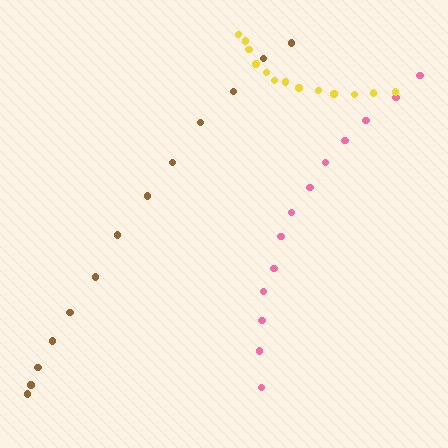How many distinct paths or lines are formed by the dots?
There are 3 distinct paths.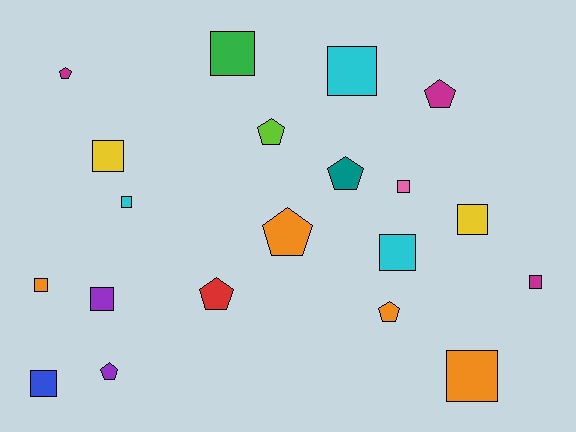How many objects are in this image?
There are 20 objects.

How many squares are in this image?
There are 12 squares.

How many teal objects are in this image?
There is 1 teal object.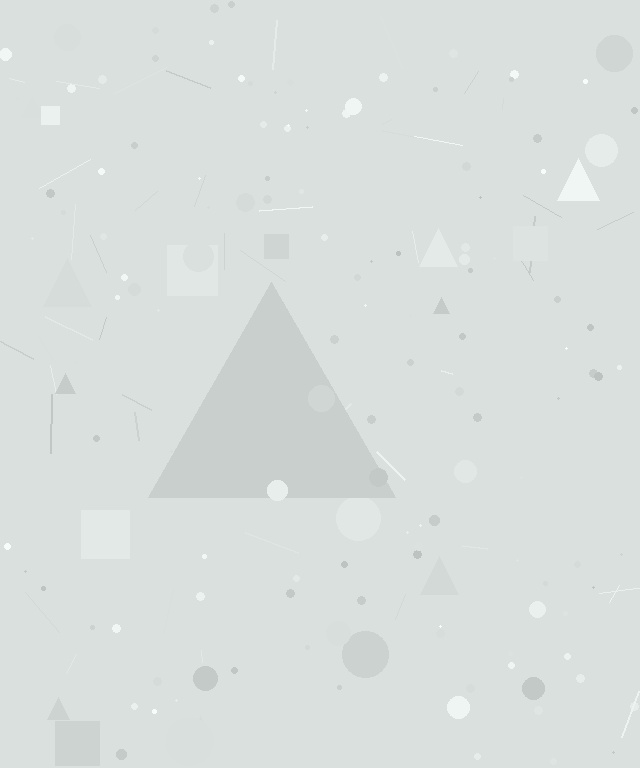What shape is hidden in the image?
A triangle is hidden in the image.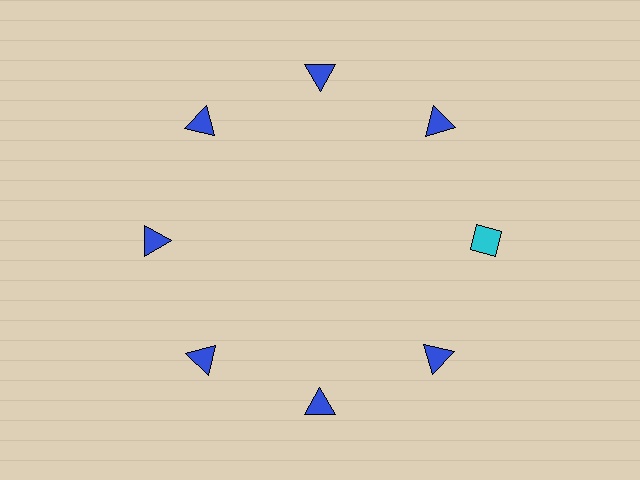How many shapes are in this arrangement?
There are 8 shapes arranged in a ring pattern.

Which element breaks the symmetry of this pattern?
The cyan diamond at roughly the 3 o'clock position breaks the symmetry. All other shapes are blue triangles.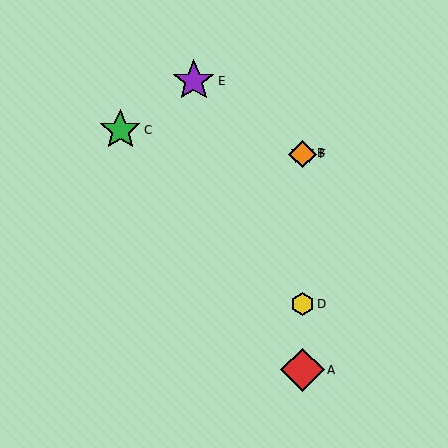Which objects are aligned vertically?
Objects A, B, D, F are aligned vertically.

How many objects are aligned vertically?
4 objects (A, B, D, F) are aligned vertically.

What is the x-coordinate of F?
Object F is at x≈303.